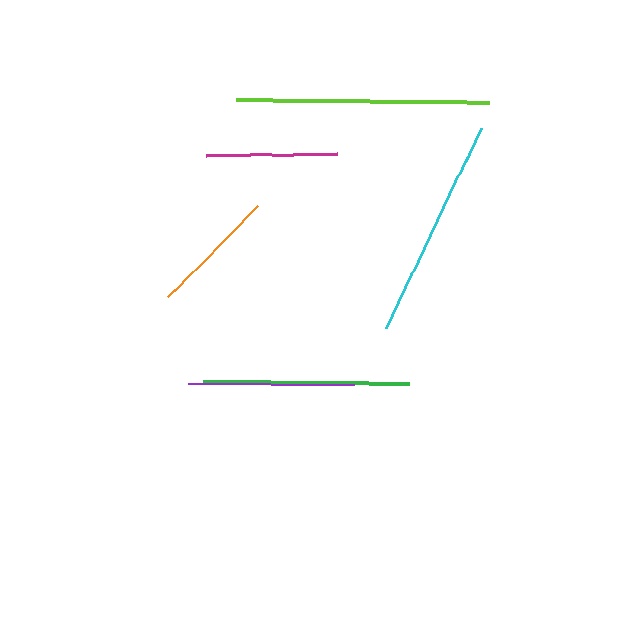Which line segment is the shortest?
The orange line is the shortest at approximately 128 pixels.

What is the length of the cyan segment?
The cyan segment is approximately 221 pixels long.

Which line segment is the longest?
The lime line is the longest at approximately 254 pixels.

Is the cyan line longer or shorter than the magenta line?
The cyan line is longer than the magenta line.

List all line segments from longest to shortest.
From longest to shortest: lime, cyan, green, purple, magenta, orange.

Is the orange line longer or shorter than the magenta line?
The magenta line is longer than the orange line.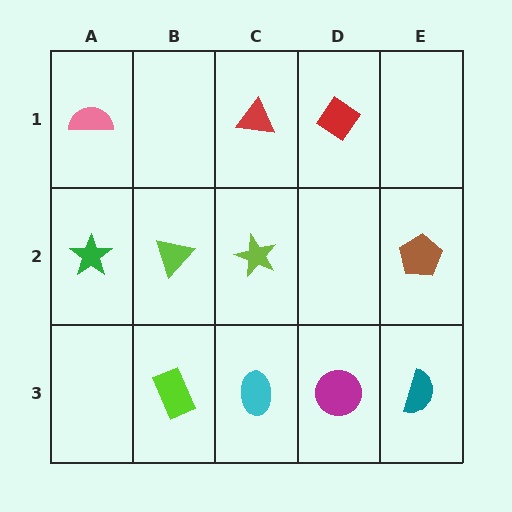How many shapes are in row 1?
3 shapes.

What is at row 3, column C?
A cyan ellipse.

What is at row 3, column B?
A lime rectangle.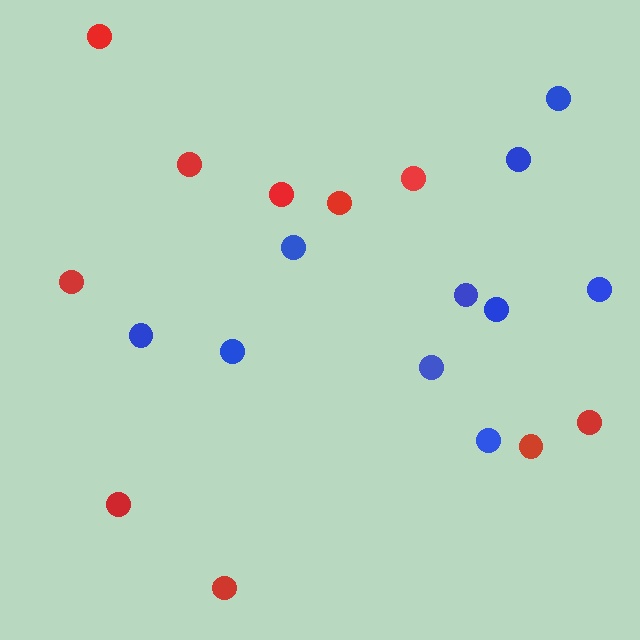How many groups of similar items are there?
There are 2 groups: one group of red circles (10) and one group of blue circles (10).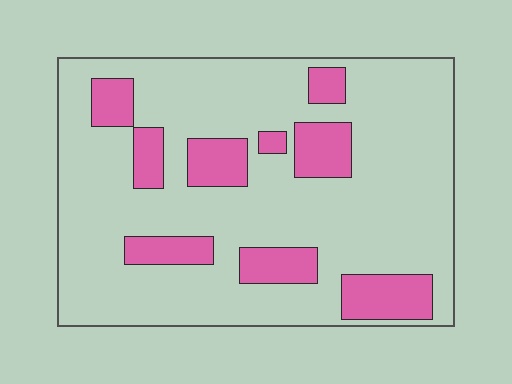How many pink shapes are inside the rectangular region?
9.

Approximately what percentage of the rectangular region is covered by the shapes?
Approximately 20%.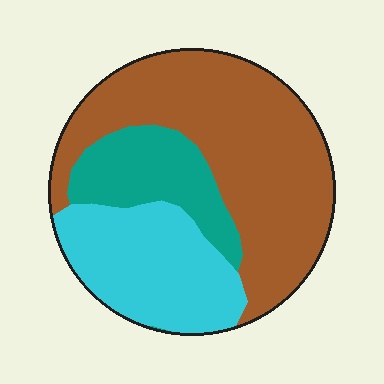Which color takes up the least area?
Teal, at roughly 20%.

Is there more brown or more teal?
Brown.